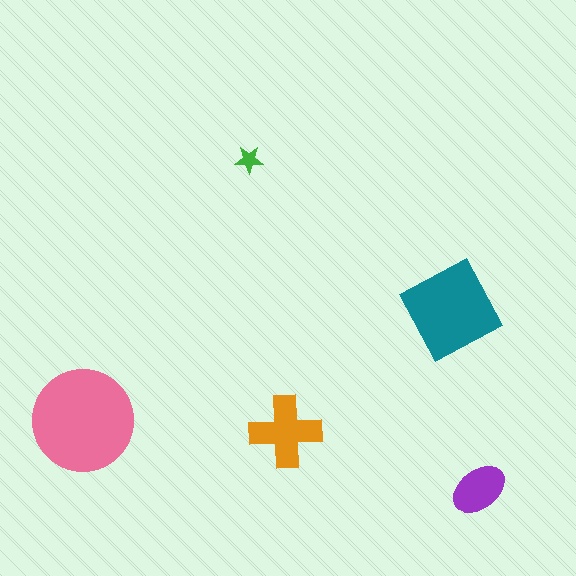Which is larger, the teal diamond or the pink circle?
The pink circle.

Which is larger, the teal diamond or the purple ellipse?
The teal diamond.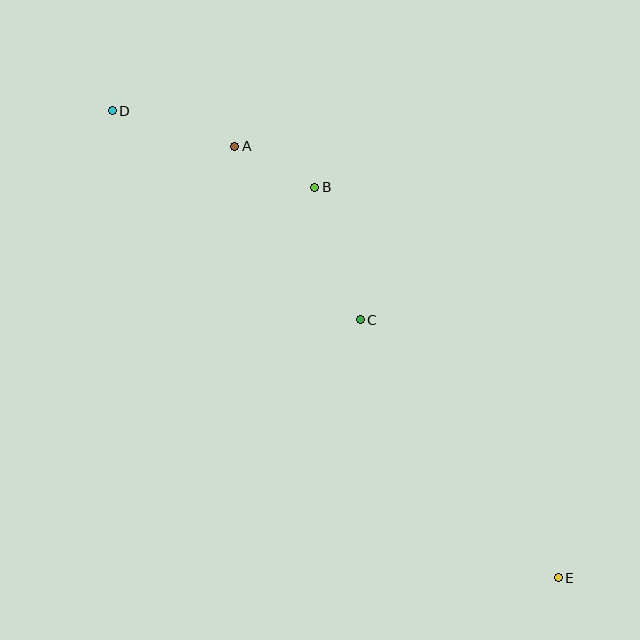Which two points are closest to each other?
Points A and B are closest to each other.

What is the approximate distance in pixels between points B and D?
The distance between B and D is approximately 217 pixels.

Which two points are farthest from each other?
Points D and E are farthest from each other.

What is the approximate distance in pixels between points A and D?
The distance between A and D is approximately 128 pixels.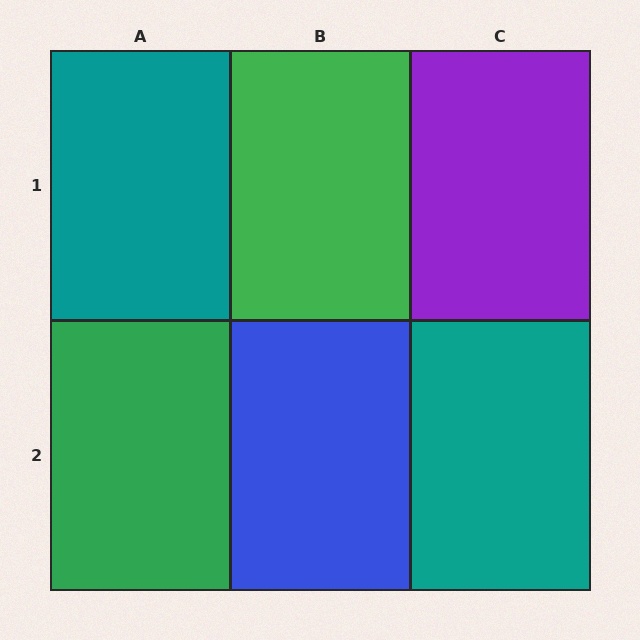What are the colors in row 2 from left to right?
Green, blue, teal.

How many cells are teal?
2 cells are teal.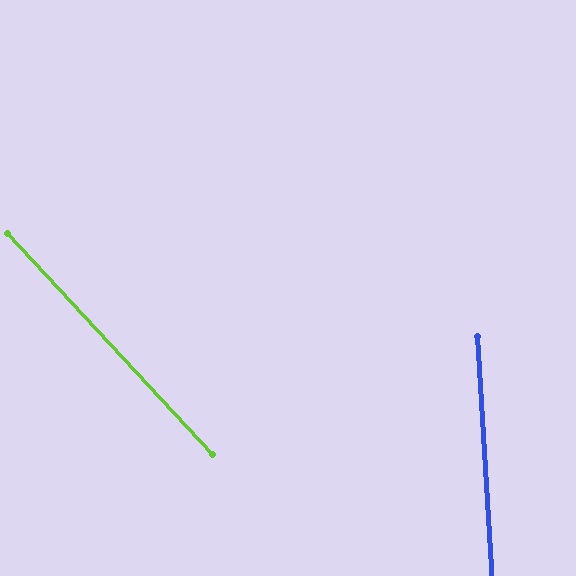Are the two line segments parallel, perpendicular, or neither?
Neither parallel nor perpendicular — they differ by about 39°.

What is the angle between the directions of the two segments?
Approximately 39 degrees.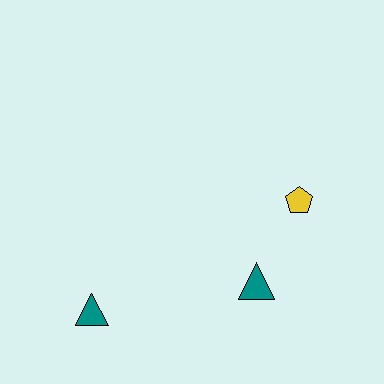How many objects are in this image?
There are 3 objects.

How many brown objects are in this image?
There are no brown objects.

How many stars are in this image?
There are no stars.